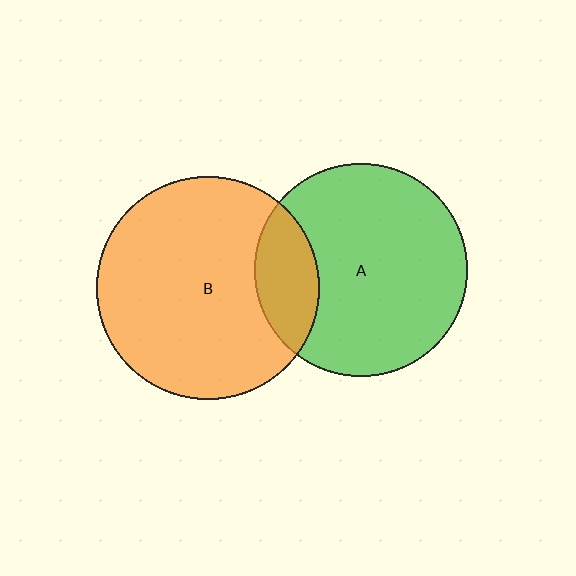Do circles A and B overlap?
Yes.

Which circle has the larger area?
Circle B (orange).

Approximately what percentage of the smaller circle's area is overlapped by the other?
Approximately 20%.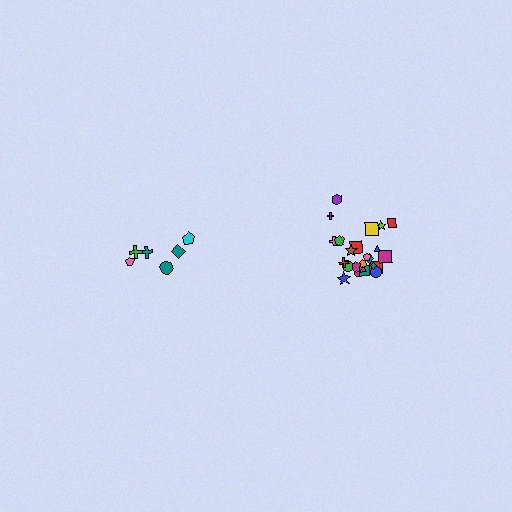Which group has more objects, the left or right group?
The right group.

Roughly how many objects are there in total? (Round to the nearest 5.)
Roughly 30 objects in total.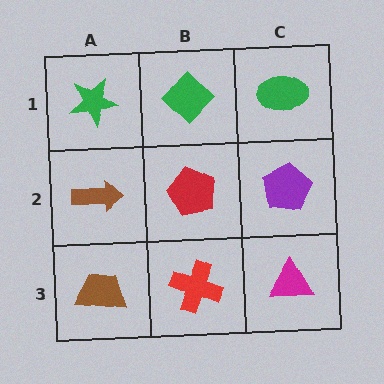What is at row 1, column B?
A green diamond.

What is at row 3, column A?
A brown trapezoid.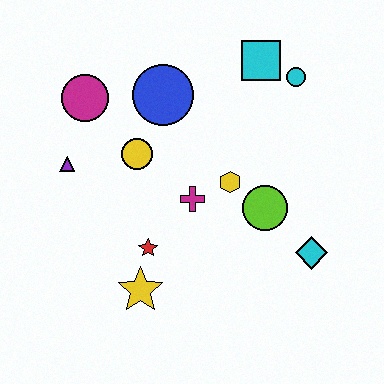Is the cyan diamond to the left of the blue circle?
No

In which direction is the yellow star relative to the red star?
The yellow star is below the red star.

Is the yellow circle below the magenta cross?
No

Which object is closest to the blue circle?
The yellow circle is closest to the blue circle.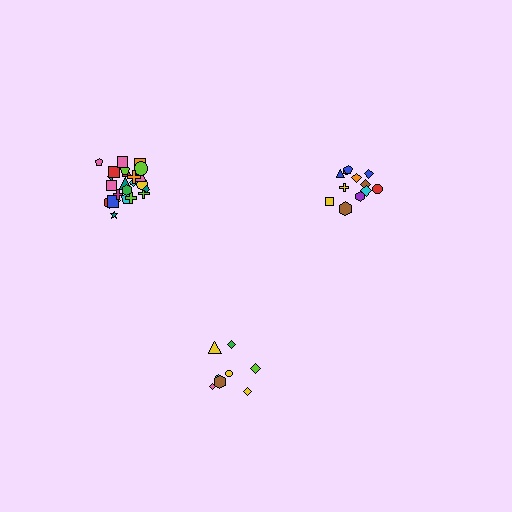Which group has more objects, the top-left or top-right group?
The top-left group.